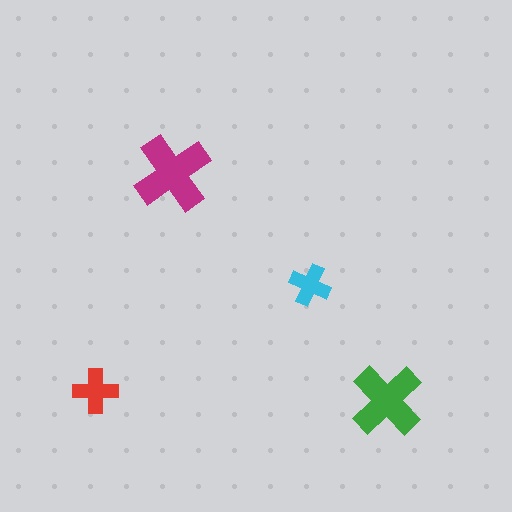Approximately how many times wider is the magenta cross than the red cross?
About 1.5 times wider.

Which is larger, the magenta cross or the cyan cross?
The magenta one.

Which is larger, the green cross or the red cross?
The green one.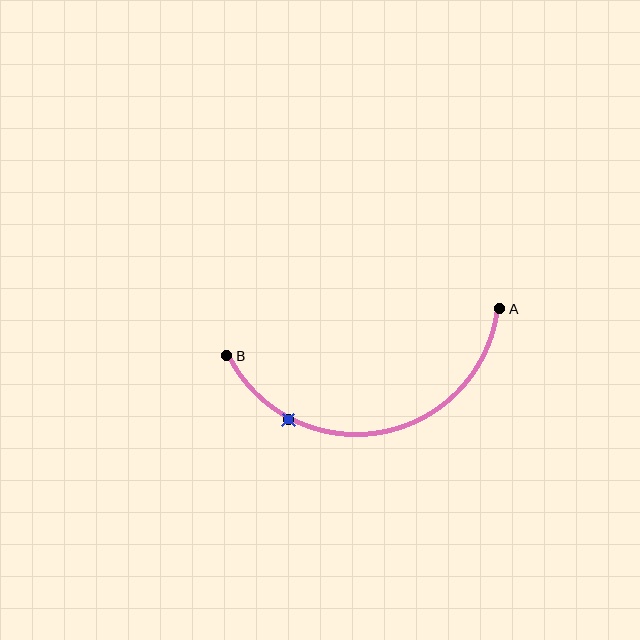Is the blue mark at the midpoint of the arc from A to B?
No. The blue mark lies on the arc but is closer to endpoint B. The arc midpoint would be at the point on the curve equidistant along the arc from both A and B.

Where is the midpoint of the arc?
The arc midpoint is the point on the curve farthest from the straight line joining A and B. It sits below that line.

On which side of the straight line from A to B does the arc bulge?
The arc bulges below the straight line connecting A and B.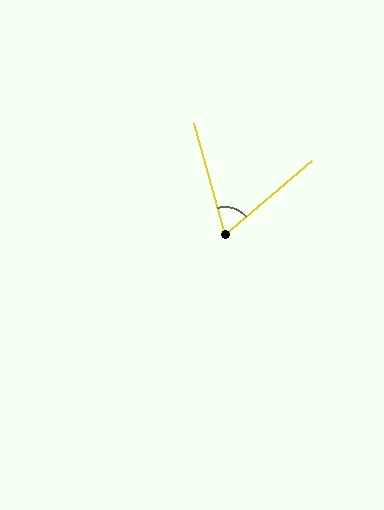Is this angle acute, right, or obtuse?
It is acute.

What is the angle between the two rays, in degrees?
Approximately 65 degrees.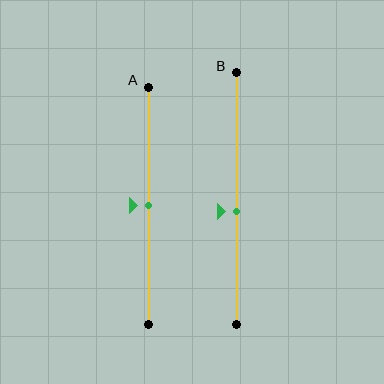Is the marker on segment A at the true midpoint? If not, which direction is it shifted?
Yes, the marker on segment A is at the true midpoint.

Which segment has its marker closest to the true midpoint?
Segment A has its marker closest to the true midpoint.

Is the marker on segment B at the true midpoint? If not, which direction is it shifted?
No, the marker on segment B is shifted downward by about 5% of the segment length.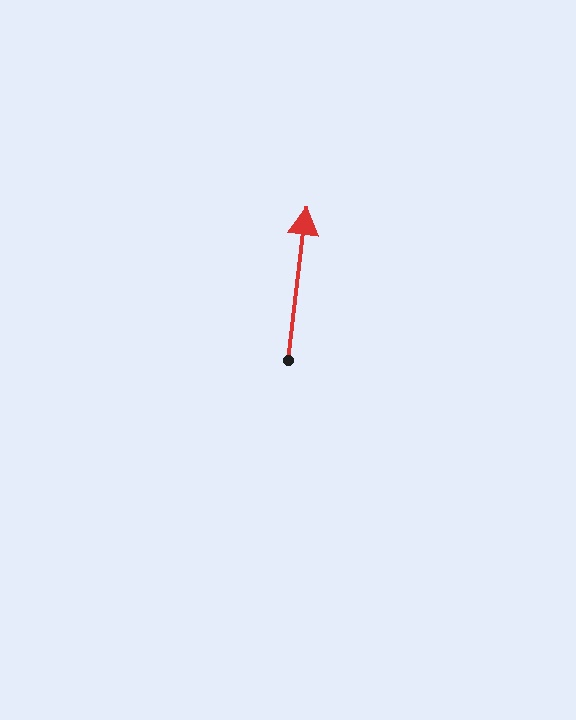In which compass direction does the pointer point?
North.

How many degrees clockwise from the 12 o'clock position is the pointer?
Approximately 7 degrees.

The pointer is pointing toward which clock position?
Roughly 12 o'clock.